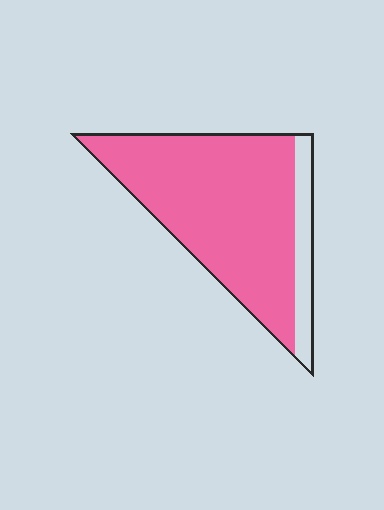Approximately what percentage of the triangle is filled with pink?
Approximately 85%.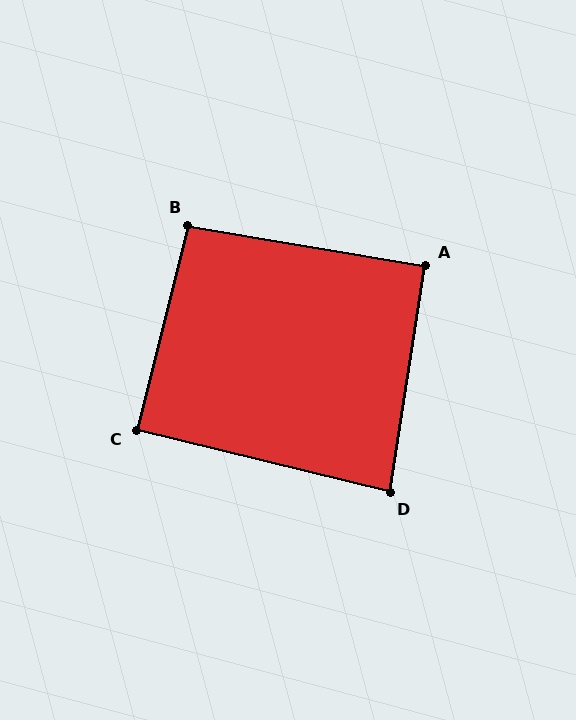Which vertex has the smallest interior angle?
D, at approximately 85 degrees.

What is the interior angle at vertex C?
Approximately 90 degrees (approximately right).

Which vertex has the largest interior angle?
B, at approximately 95 degrees.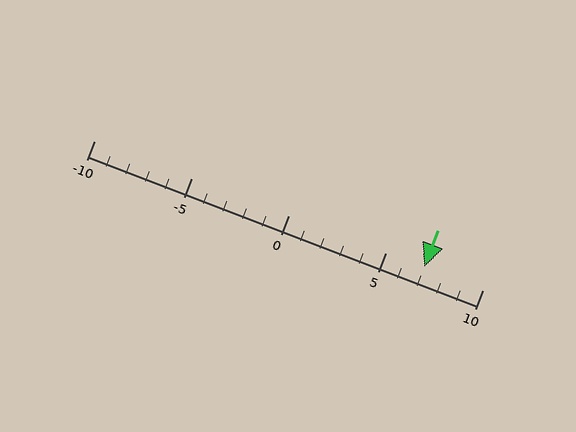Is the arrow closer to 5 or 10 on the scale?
The arrow is closer to 5.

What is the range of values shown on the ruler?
The ruler shows values from -10 to 10.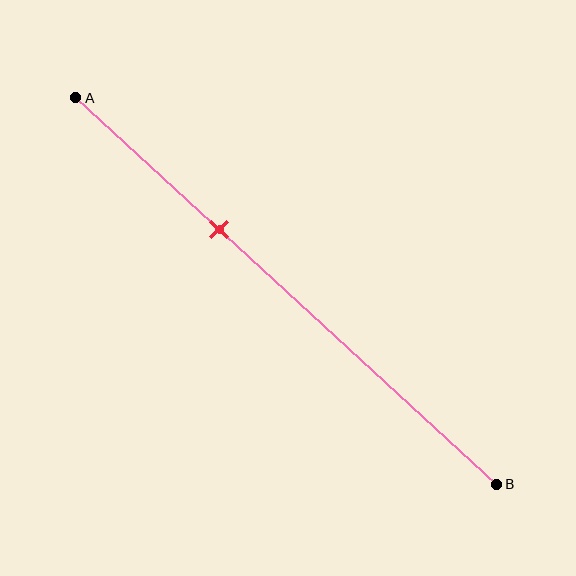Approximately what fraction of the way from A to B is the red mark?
The red mark is approximately 35% of the way from A to B.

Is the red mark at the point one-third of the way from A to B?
Yes, the mark is approximately at the one-third point.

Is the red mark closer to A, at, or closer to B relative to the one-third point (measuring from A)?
The red mark is approximately at the one-third point of segment AB.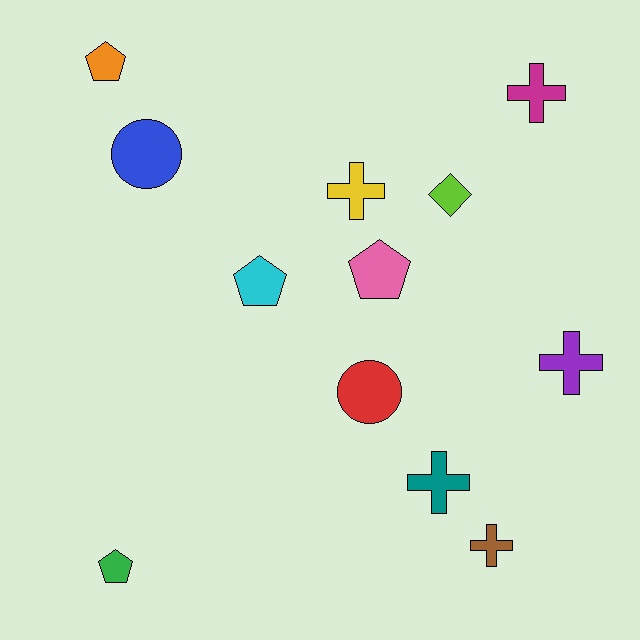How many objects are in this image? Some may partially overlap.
There are 12 objects.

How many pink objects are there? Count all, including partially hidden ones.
There is 1 pink object.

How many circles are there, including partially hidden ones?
There are 2 circles.